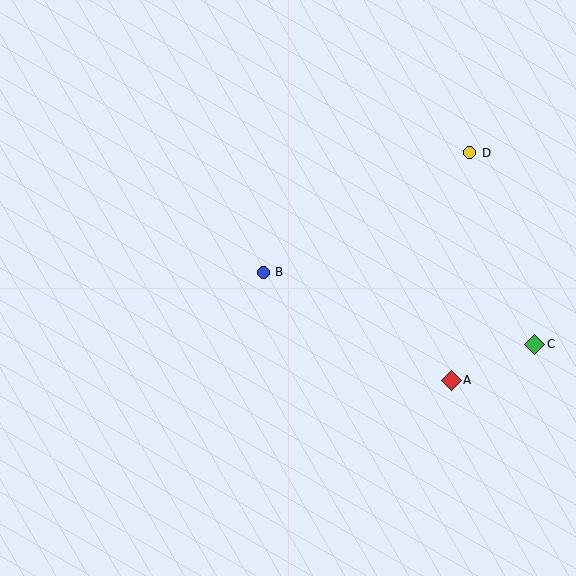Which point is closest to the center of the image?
Point B at (263, 272) is closest to the center.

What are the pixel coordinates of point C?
Point C is at (535, 344).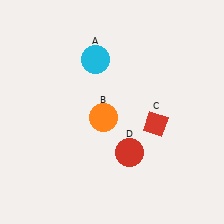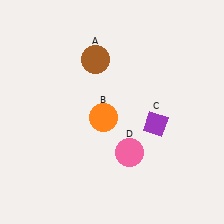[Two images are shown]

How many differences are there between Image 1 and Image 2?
There are 3 differences between the two images.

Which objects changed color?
A changed from cyan to brown. C changed from red to purple. D changed from red to pink.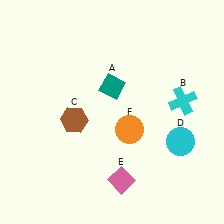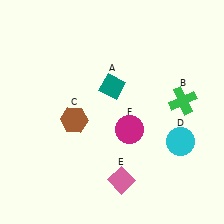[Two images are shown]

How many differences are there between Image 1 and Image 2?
There are 2 differences between the two images.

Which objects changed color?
B changed from cyan to green. F changed from orange to magenta.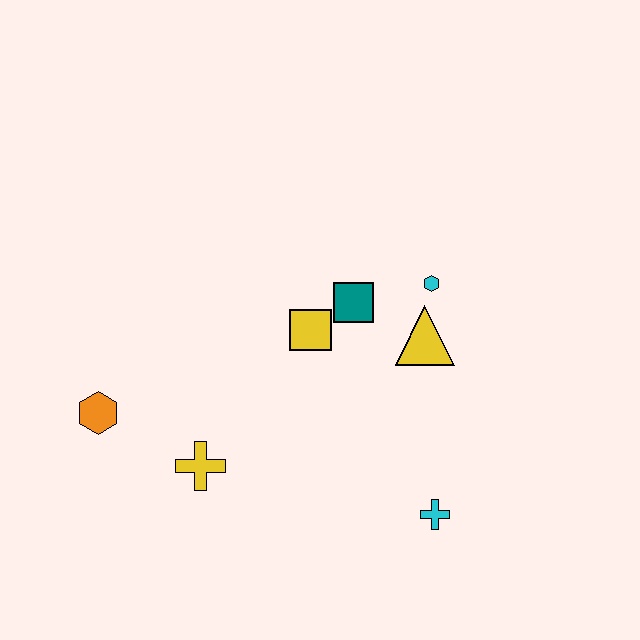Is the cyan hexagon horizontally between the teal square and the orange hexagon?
No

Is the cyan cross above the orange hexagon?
No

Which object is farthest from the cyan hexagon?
The orange hexagon is farthest from the cyan hexagon.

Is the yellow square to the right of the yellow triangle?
No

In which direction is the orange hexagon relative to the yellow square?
The orange hexagon is to the left of the yellow square.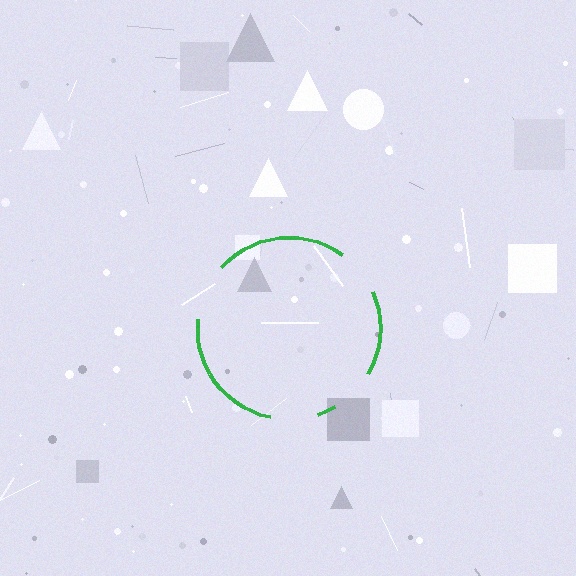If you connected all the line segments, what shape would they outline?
They would outline a circle.